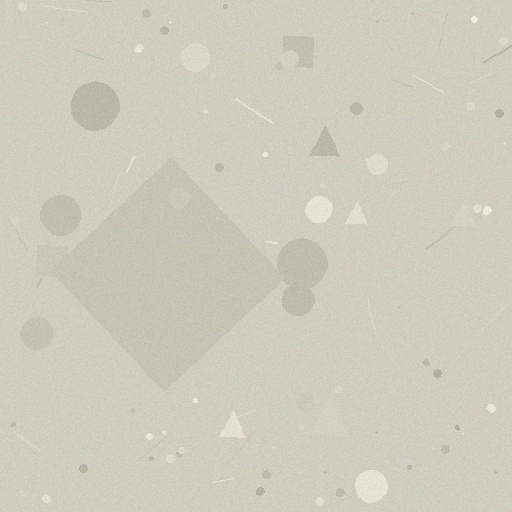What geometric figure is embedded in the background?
A diamond is embedded in the background.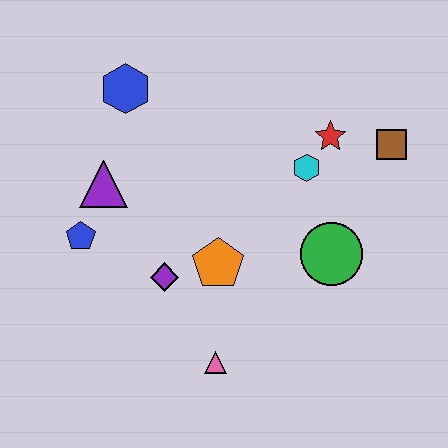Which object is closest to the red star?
The cyan hexagon is closest to the red star.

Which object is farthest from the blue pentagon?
The brown square is farthest from the blue pentagon.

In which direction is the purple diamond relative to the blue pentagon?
The purple diamond is to the right of the blue pentagon.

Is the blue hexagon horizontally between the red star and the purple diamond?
No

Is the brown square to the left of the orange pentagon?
No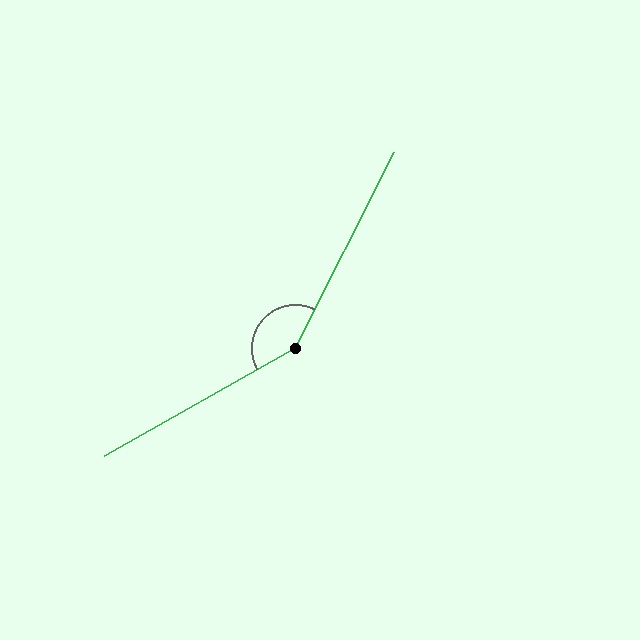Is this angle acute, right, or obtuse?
It is obtuse.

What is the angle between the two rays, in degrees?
Approximately 146 degrees.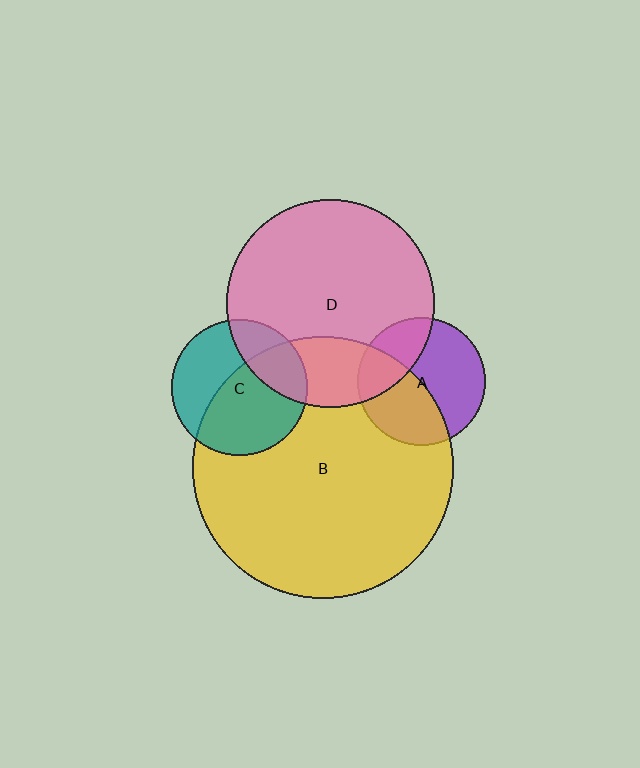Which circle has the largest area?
Circle B (yellow).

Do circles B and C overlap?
Yes.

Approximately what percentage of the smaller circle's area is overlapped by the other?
Approximately 60%.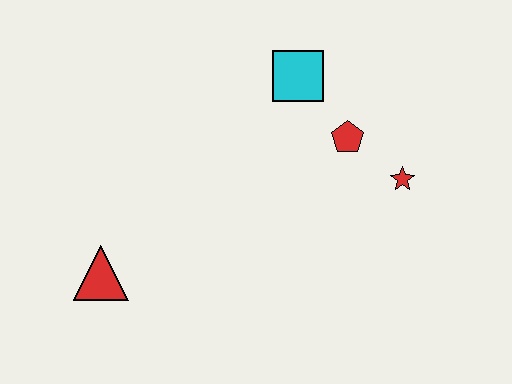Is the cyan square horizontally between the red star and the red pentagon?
No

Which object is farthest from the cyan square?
The red triangle is farthest from the cyan square.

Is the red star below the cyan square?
Yes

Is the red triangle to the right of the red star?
No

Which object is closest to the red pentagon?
The red star is closest to the red pentagon.